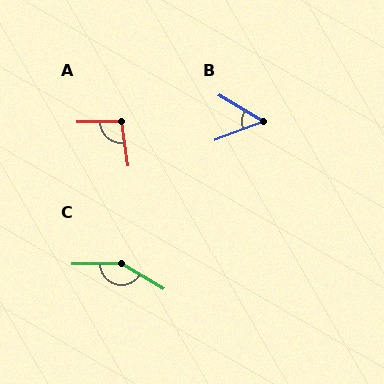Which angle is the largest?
C, at approximately 148 degrees.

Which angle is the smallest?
B, at approximately 51 degrees.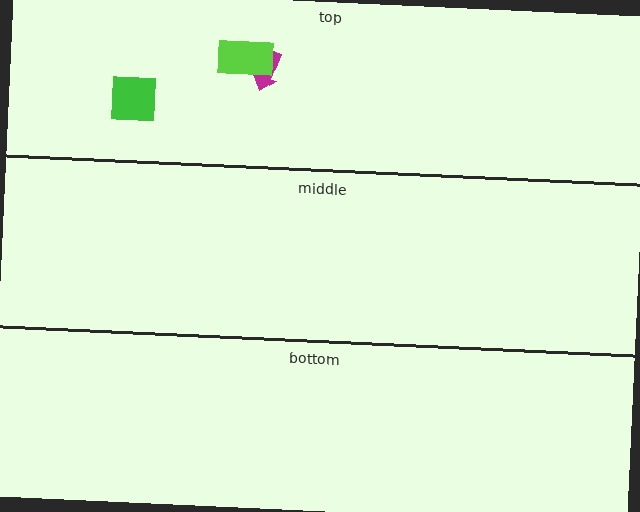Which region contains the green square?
The top region.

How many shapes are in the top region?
3.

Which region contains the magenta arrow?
The top region.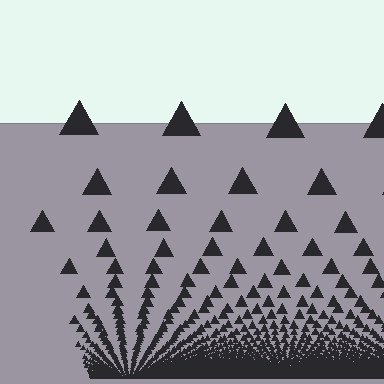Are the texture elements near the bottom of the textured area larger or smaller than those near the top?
Smaller. The gradient is inverted — elements near the bottom are smaller and denser.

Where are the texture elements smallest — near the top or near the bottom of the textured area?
Near the bottom.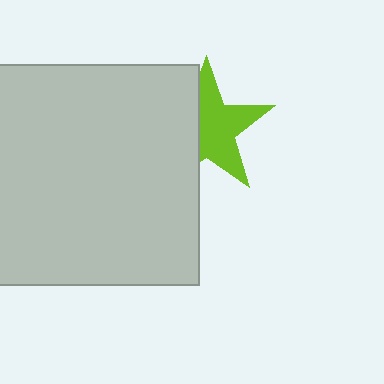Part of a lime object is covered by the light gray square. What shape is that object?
It is a star.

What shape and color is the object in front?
The object in front is a light gray square.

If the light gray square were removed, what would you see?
You would see the complete lime star.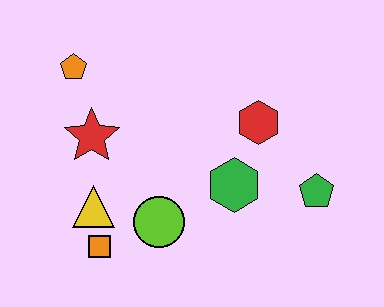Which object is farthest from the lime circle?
The orange pentagon is farthest from the lime circle.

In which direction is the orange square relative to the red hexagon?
The orange square is to the left of the red hexagon.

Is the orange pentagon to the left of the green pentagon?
Yes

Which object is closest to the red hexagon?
The green hexagon is closest to the red hexagon.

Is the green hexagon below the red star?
Yes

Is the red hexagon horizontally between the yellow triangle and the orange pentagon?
No